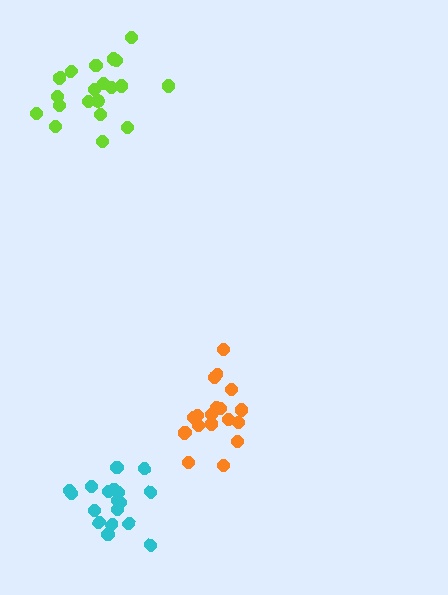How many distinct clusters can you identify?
There are 3 distinct clusters.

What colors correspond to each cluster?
The clusters are colored: cyan, orange, lime.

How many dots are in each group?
Group 1: 19 dots, Group 2: 19 dots, Group 3: 20 dots (58 total).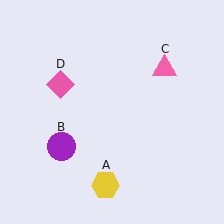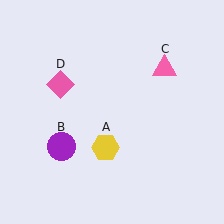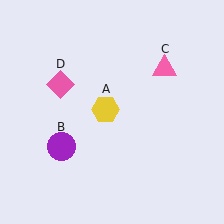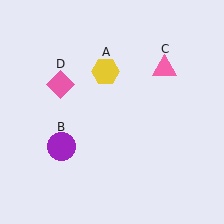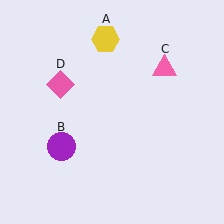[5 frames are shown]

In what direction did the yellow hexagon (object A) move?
The yellow hexagon (object A) moved up.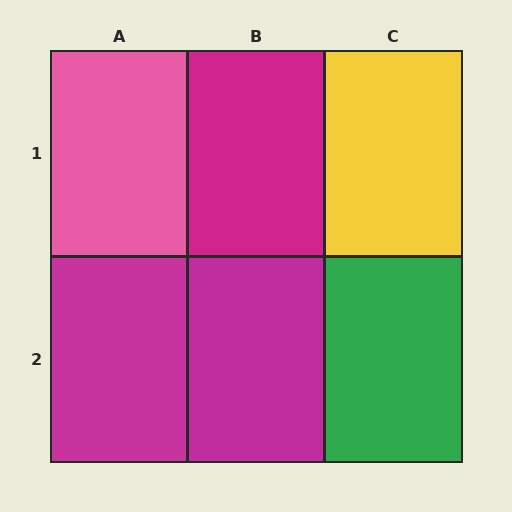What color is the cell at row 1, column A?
Pink.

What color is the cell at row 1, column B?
Magenta.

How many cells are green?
1 cell is green.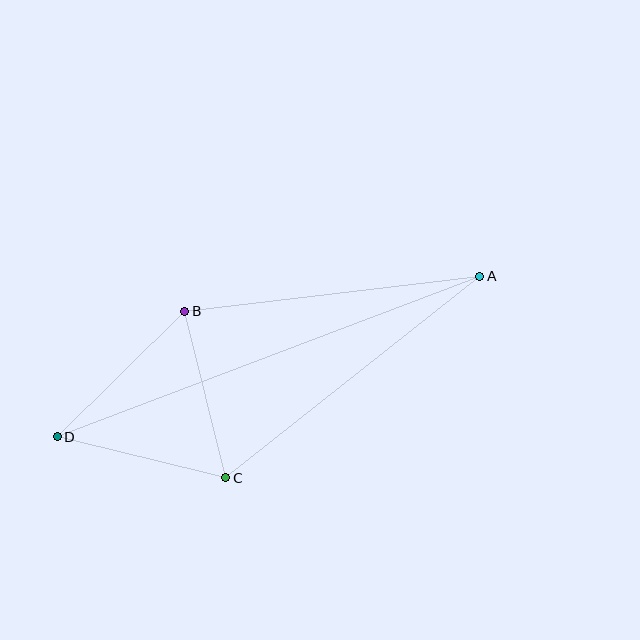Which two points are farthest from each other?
Points A and D are farthest from each other.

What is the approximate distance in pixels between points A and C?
The distance between A and C is approximately 324 pixels.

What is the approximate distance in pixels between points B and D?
The distance between B and D is approximately 179 pixels.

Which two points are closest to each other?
Points B and C are closest to each other.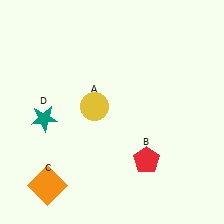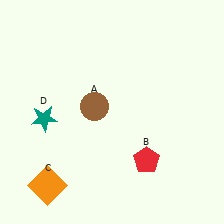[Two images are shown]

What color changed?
The circle (A) changed from yellow in Image 1 to brown in Image 2.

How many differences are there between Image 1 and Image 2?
There is 1 difference between the two images.